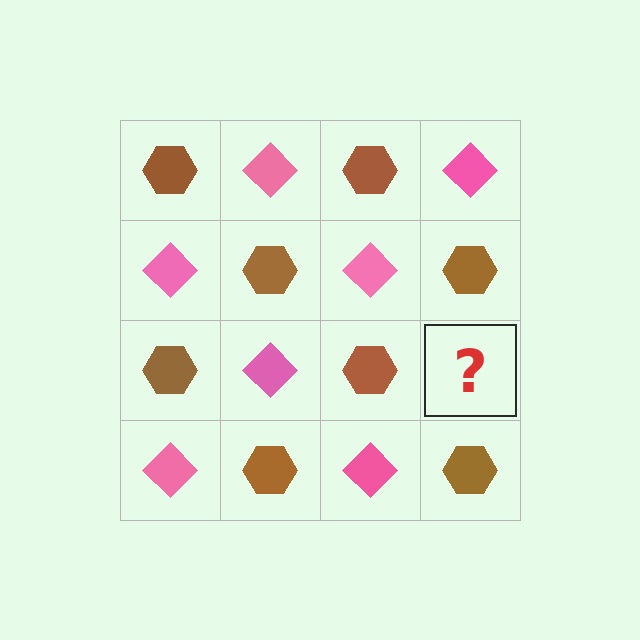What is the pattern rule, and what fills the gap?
The rule is that it alternates brown hexagon and pink diamond in a checkerboard pattern. The gap should be filled with a pink diamond.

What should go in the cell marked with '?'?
The missing cell should contain a pink diamond.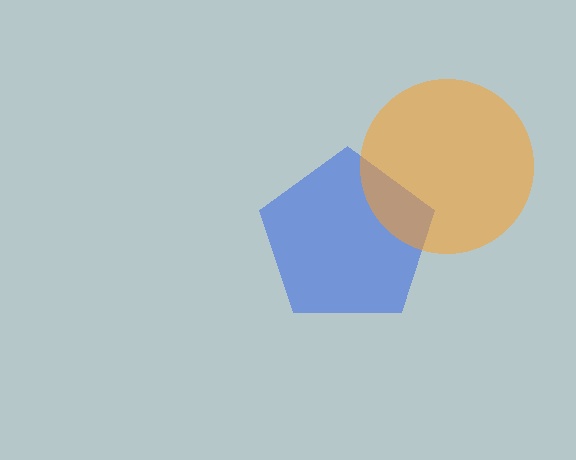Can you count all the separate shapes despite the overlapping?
Yes, there are 2 separate shapes.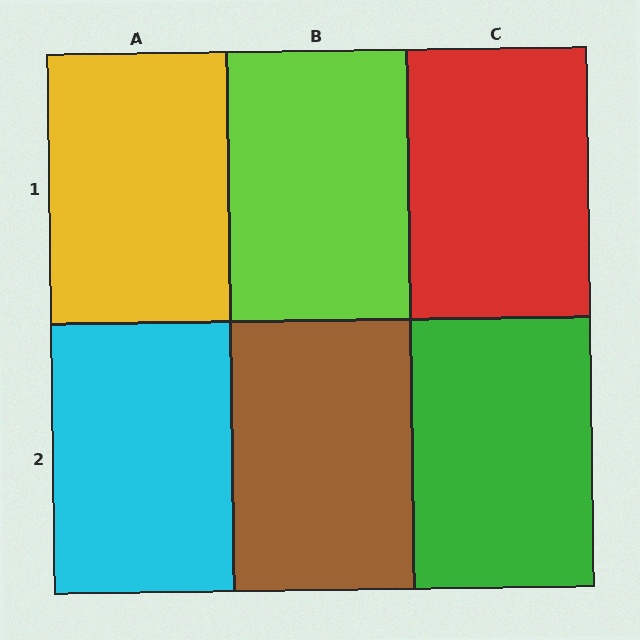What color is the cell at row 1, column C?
Red.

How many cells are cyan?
1 cell is cyan.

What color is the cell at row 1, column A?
Yellow.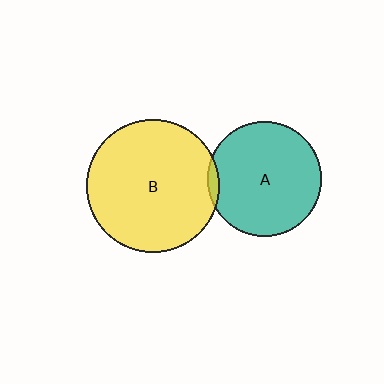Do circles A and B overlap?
Yes.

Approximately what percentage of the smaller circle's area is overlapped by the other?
Approximately 5%.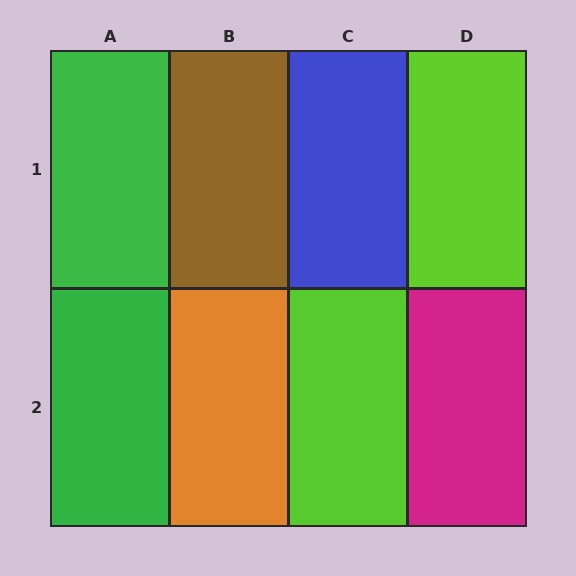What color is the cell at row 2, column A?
Green.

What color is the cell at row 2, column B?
Orange.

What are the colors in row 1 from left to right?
Green, brown, blue, lime.